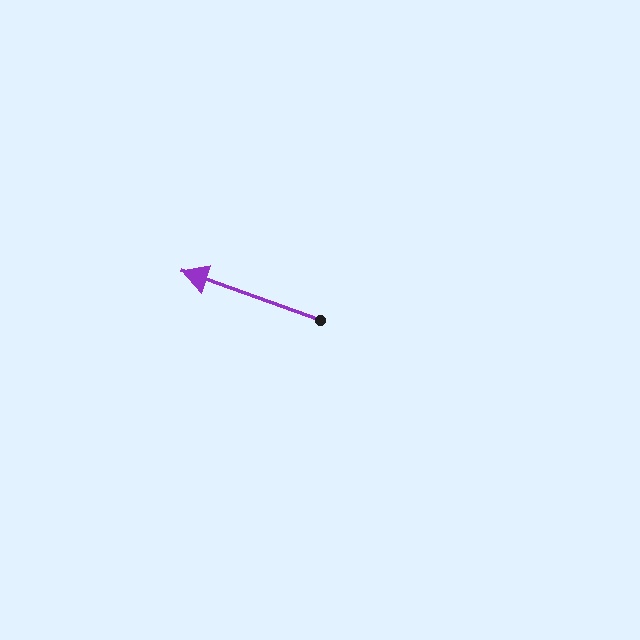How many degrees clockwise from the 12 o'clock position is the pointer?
Approximately 290 degrees.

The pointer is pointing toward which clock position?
Roughly 10 o'clock.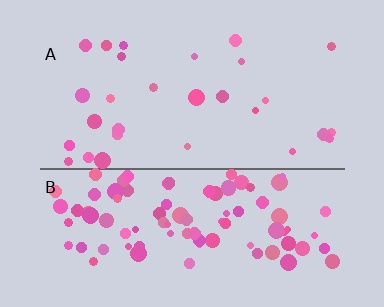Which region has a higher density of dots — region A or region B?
B (the bottom).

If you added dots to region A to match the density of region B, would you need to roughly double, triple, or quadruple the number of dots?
Approximately triple.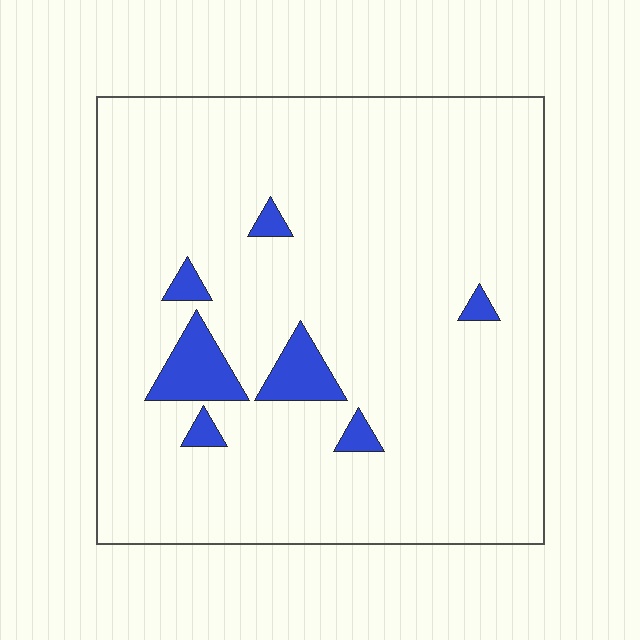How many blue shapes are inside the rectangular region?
7.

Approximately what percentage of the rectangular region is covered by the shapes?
Approximately 5%.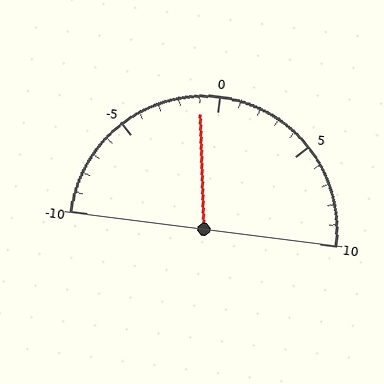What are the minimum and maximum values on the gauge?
The gauge ranges from -10 to 10.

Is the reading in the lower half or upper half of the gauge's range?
The reading is in the lower half of the range (-10 to 10).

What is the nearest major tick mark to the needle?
The nearest major tick mark is 0.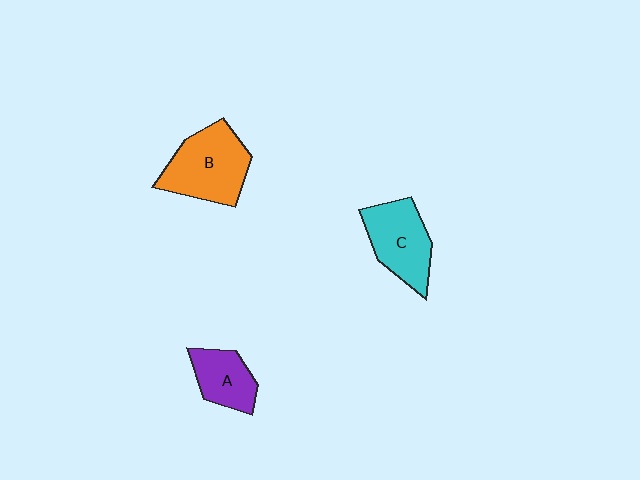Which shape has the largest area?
Shape B (orange).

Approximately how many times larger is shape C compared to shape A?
Approximately 1.4 times.